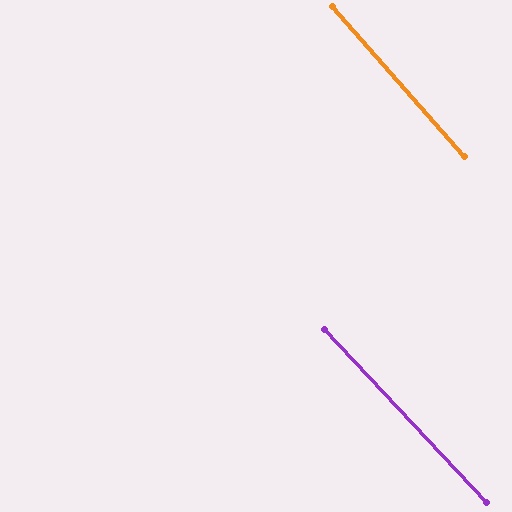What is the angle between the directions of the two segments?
Approximately 2 degrees.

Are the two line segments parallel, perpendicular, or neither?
Parallel — their directions differ by only 1.9°.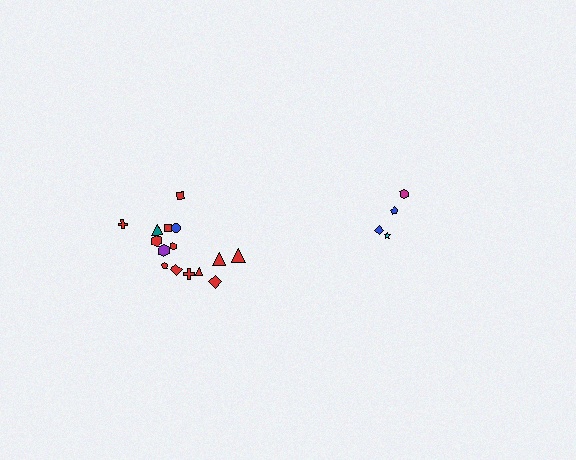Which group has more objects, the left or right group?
The left group.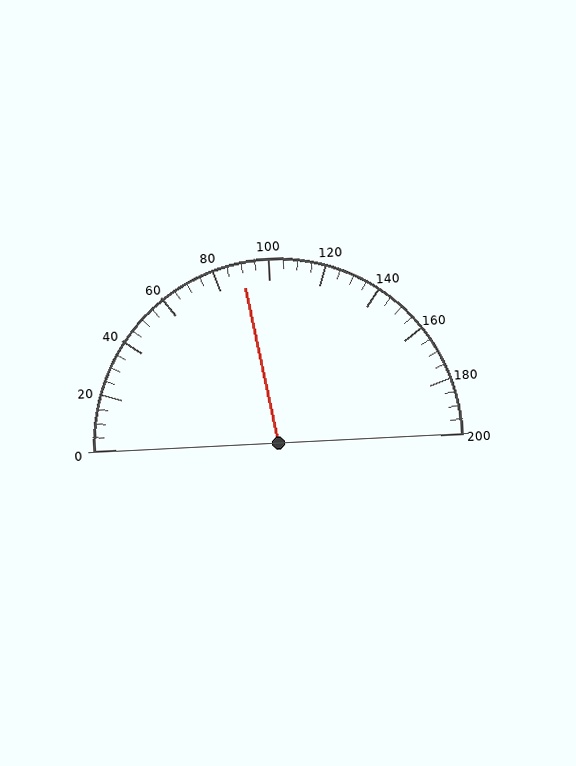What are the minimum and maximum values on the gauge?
The gauge ranges from 0 to 200.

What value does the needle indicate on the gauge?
The needle indicates approximately 90.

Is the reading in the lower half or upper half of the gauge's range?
The reading is in the lower half of the range (0 to 200).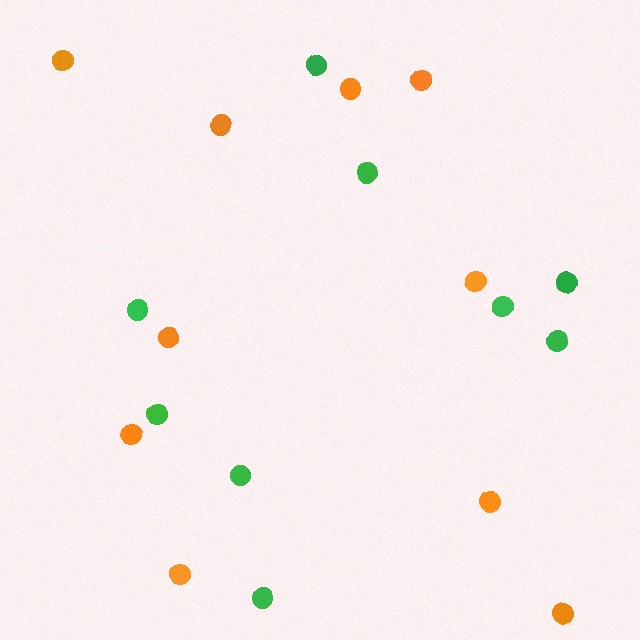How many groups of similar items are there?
There are 2 groups: one group of green circles (9) and one group of orange circles (10).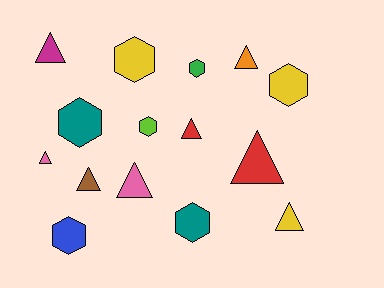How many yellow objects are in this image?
There are 3 yellow objects.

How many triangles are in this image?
There are 8 triangles.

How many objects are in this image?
There are 15 objects.